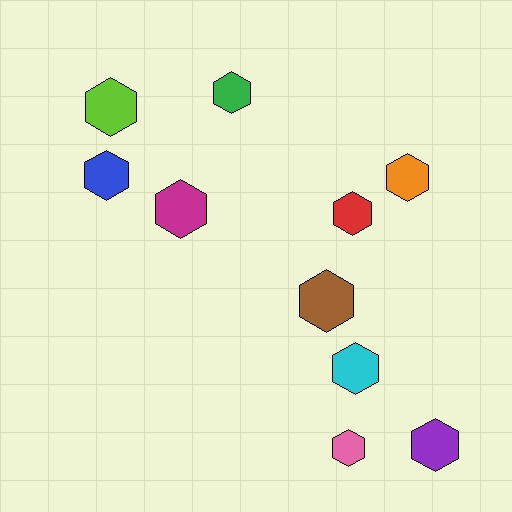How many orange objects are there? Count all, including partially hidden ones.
There is 1 orange object.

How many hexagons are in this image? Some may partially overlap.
There are 10 hexagons.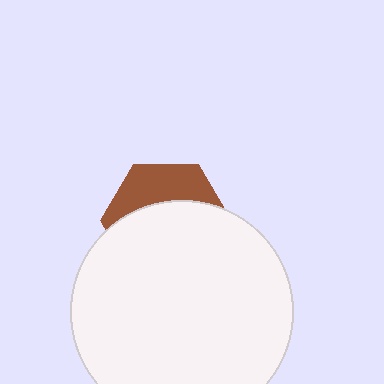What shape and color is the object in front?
The object in front is a white circle.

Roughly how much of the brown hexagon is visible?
A small part of it is visible (roughly 35%).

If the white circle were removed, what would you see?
You would see the complete brown hexagon.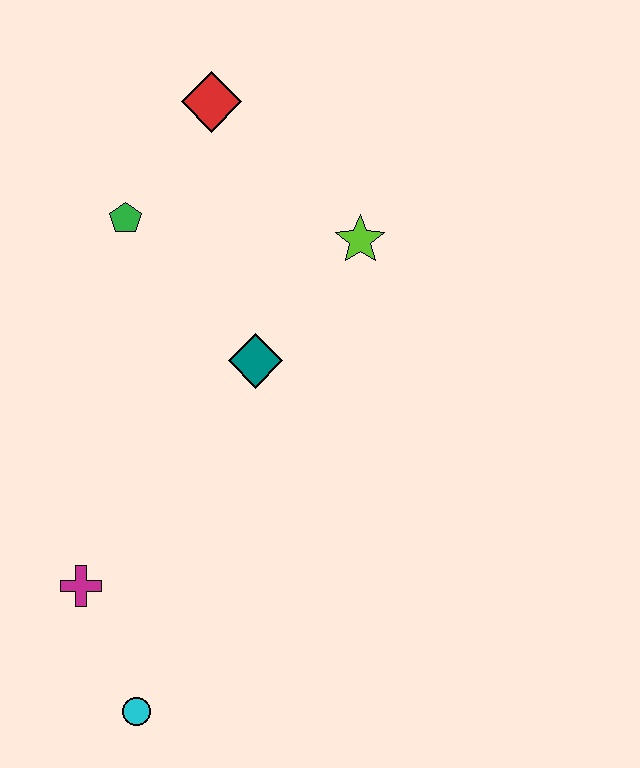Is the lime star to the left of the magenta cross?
No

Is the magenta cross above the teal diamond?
No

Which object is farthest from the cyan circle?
The red diamond is farthest from the cyan circle.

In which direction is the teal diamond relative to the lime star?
The teal diamond is below the lime star.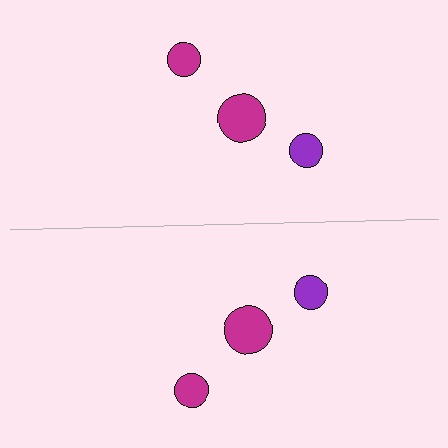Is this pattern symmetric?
Yes, this pattern has bilateral (reflection) symmetry.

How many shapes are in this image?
There are 6 shapes in this image.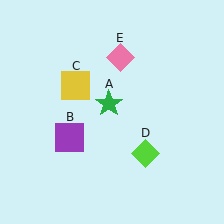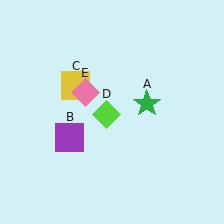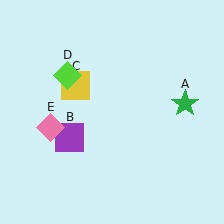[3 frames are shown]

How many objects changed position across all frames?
3 objects changed position: green star (object A), lime diamond (object D), pink diamond (object E).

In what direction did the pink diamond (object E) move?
The pink diamond (object E) moved down and to the left.